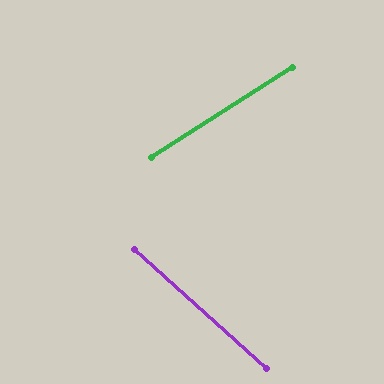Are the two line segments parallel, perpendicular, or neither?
Neither parallel nor perpendicular — they differ by about 75°.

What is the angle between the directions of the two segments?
Approximately 75 degrees.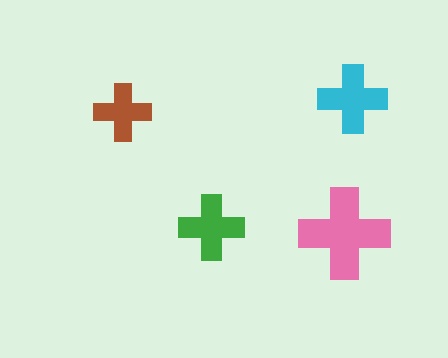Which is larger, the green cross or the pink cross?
The pink one.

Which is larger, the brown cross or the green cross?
The green one.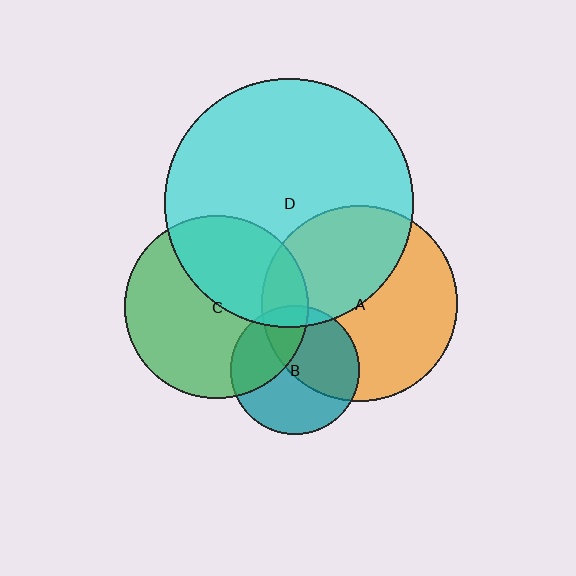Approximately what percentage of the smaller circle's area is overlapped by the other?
Approximately 50%.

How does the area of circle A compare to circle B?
Approximately 2.3 times.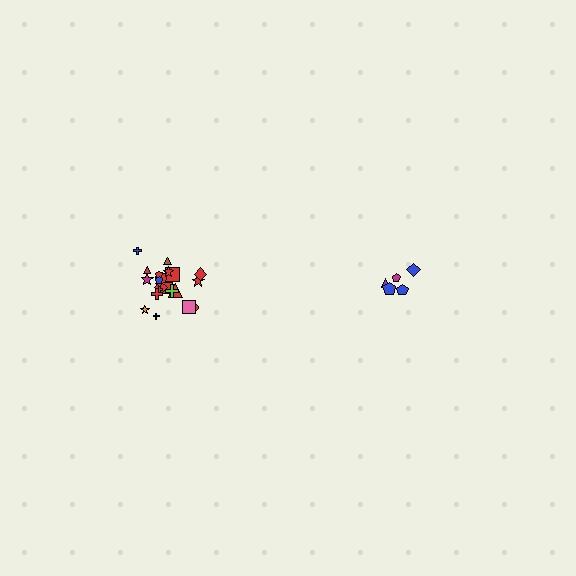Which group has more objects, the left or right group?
The left group.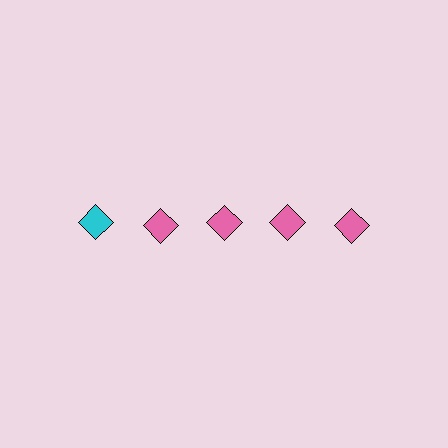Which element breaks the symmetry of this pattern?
The cyan diamond in the top row, leftmost column breaks the symmetry. All other shapes are pink diamonds.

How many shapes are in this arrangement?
There are 5 shapes arranged in a grid pattern.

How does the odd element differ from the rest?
It has a different color: cyan instead of pink.